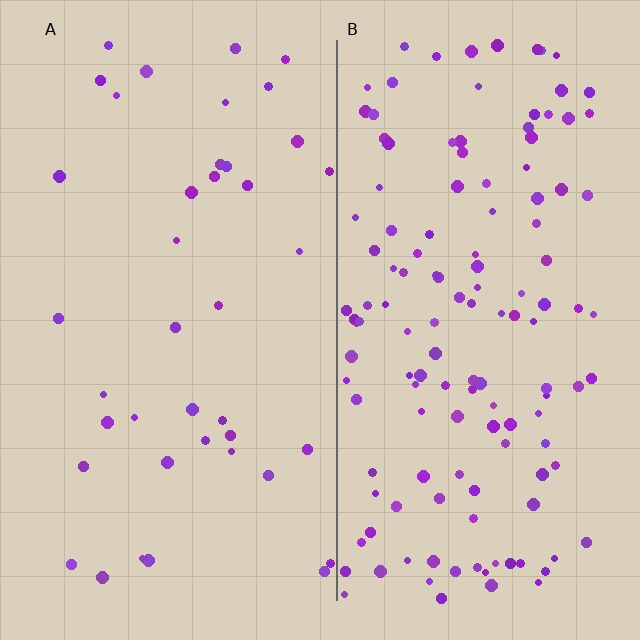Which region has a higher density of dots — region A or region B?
B (the right).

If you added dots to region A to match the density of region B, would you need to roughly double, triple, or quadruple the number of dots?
Approximately triple.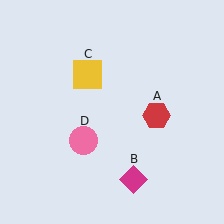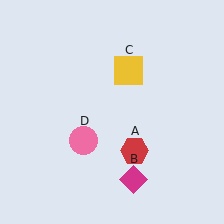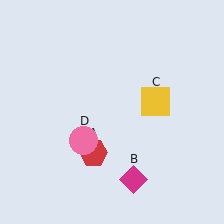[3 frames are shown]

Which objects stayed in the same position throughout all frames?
Magenta diamond (object B) and pink circle (object D) remained stationary.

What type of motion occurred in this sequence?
The red hexagon (object A), yellow square (object C) rotated clockwise around the center of the scene.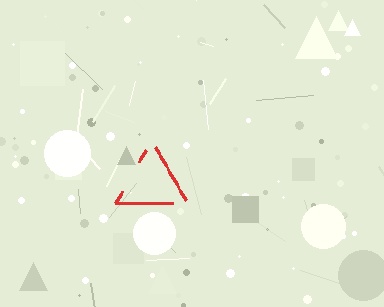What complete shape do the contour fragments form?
The contour fragments form a triangle.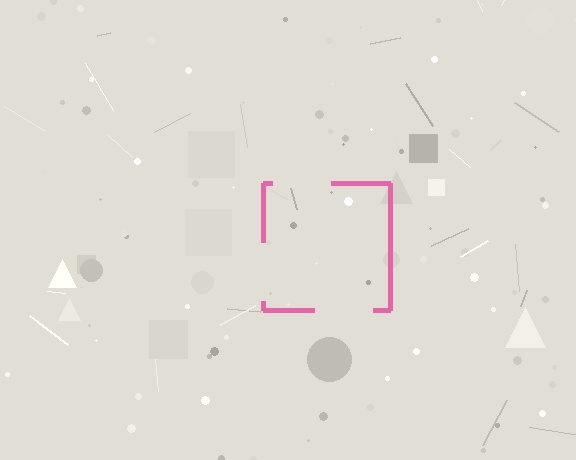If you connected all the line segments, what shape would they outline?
They would outline a square.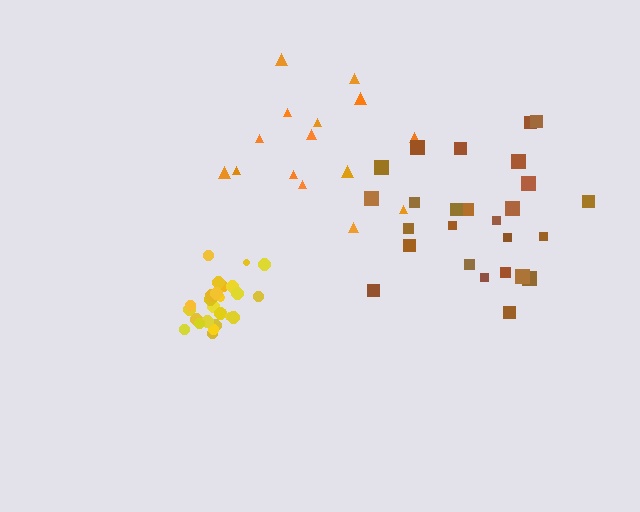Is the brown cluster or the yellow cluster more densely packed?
Yellow.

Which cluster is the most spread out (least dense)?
Brown.